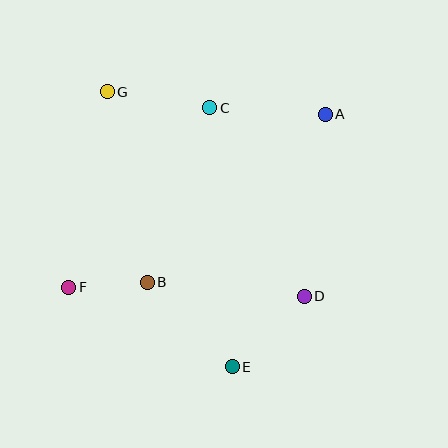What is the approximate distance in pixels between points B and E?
The distance between B and E is approximately 120 pixels.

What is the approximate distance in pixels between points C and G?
The distance between C and G is approximately 104 pixels.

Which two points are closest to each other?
Points B and F are closest to each other.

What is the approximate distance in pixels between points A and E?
The distance between A and E is approximately 269 pixels.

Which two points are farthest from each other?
Points A and F are farthest from each other.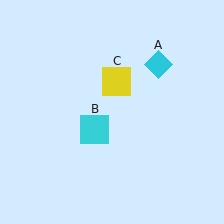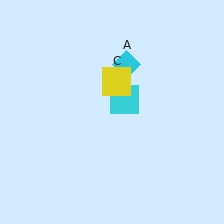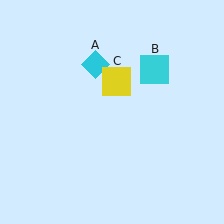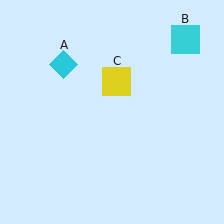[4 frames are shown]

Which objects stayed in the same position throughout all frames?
Yellow square (object C) remained stationary.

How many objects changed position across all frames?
2 objects changed position: cyan diamond (object A), cyan square (object B).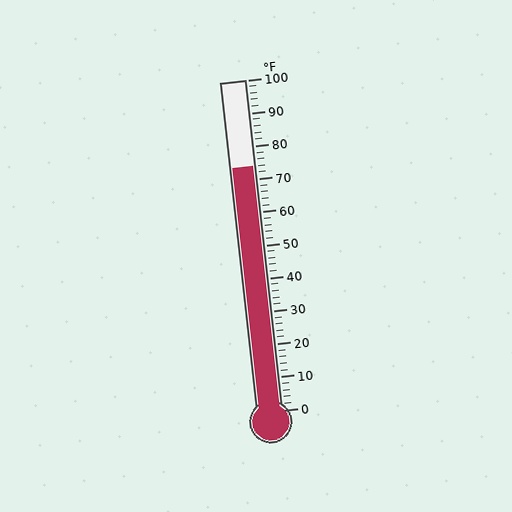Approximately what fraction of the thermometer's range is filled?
The thermometer is filled to approximately 75% of its range.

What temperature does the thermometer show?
The thermometer shows approximately 74°F.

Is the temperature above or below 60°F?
The temperature is above 60°F.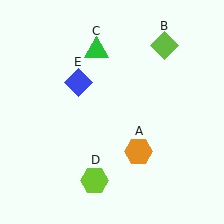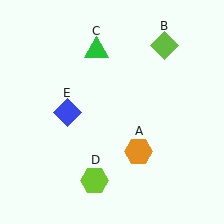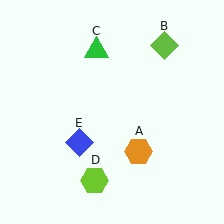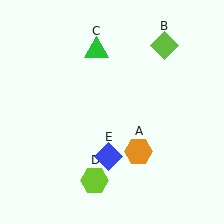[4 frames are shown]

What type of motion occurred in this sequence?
The blue diamond (object E) rotated counterclockwise around the center of the scene.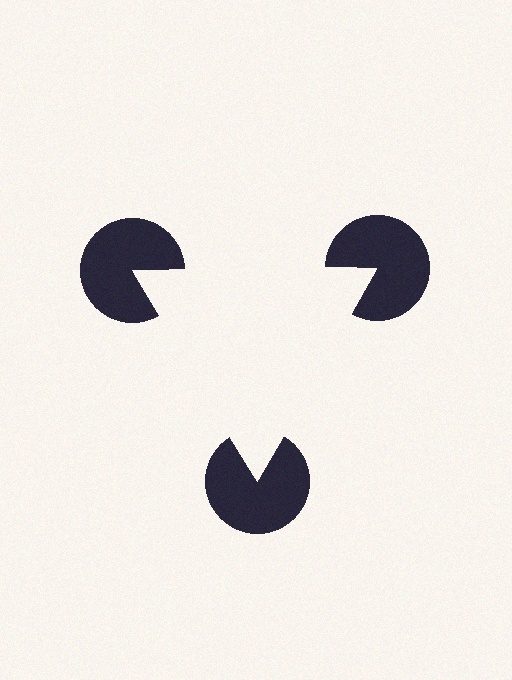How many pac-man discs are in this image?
There are 3 — one at each vertex of the illusory triangle.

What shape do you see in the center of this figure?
An illusory triangle — its edges are inferred from the aligned wedge cuts in the pac-man discs, not physically drawn.